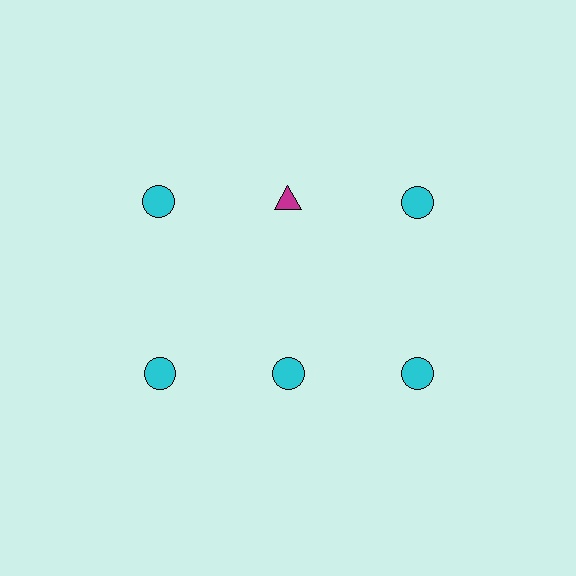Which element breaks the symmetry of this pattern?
The magenta triangle in the top row, second from left column breaks the symmetry. All other shapes are cyan circles.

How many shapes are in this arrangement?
There are 6 shapes arranged in a grid pattern.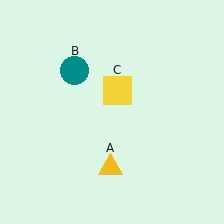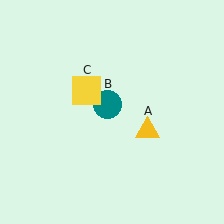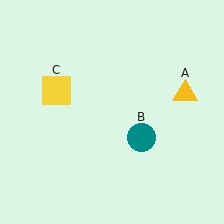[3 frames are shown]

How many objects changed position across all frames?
3 objects changed position: yellow triangle (object A), teal circle (object B), yellow square (object C).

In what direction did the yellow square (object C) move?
The yellow square (object C) moved left.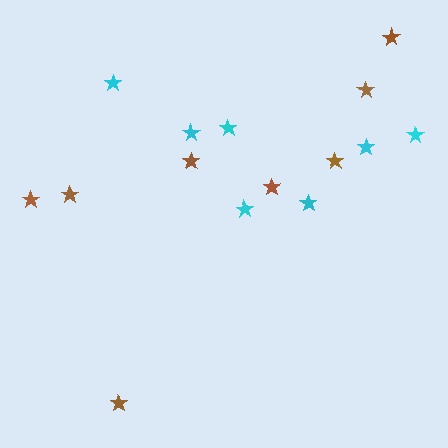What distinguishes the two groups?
There are 2 groups: one group of brown stars (8) and one group of cyan stars (7).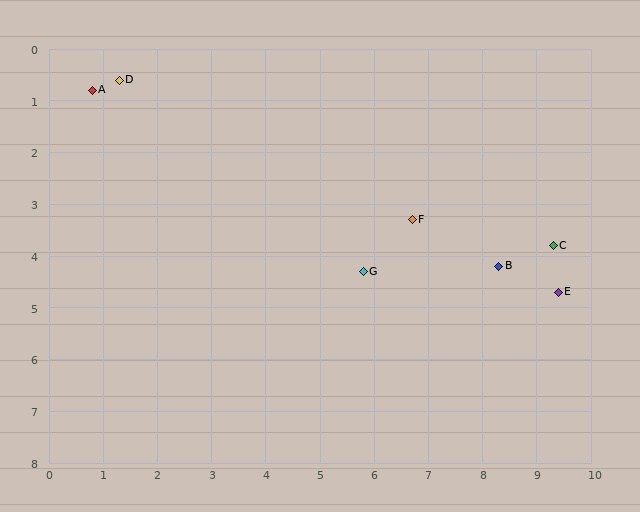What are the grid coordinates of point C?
Point C is at approximately (9.3, 3.8).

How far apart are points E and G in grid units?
Points E and G are about 3.6 grid units apart.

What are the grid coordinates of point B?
Point B is at approximately (8.3, 4.2).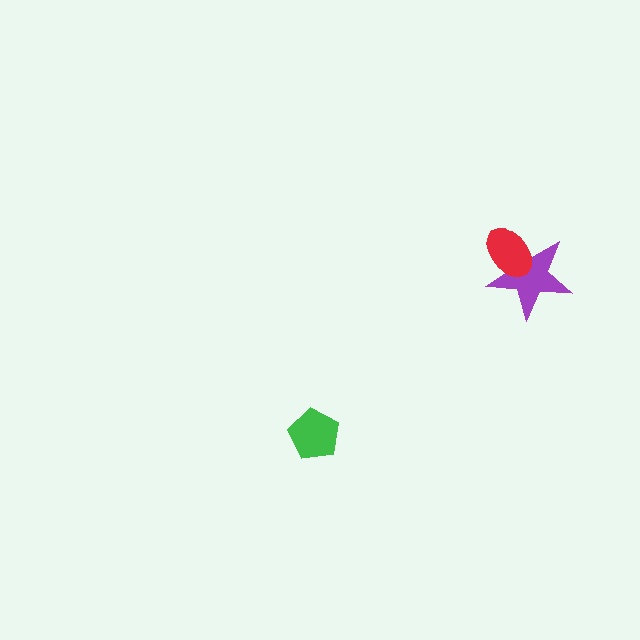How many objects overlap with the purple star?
1 object overlaps with the purple star.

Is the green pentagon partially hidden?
No, no other shape covers it.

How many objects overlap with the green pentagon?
0 objects overlap with the green pentagon.